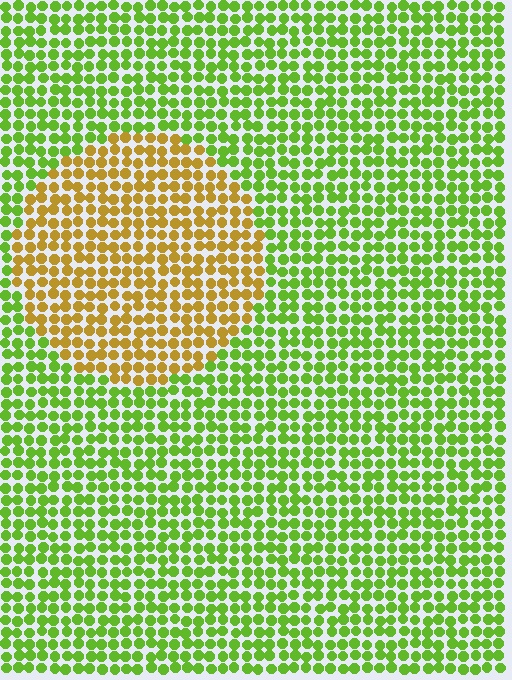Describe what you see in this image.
The image is filled with small lime elements in a uniform arrangement. A circle-shaped region is visible where the elements are tinted to a slightly different hue, forming a subtle color boundary.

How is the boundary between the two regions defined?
The boundary is defined purely by a slight shift in hue (about 53 degrees). Spacing, size, and orientation are identical on both sides.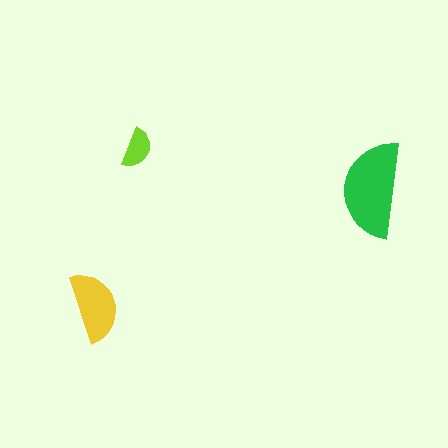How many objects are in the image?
There are 3 objects in the image.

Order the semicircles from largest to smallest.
the green one, the yellow one, the lime one.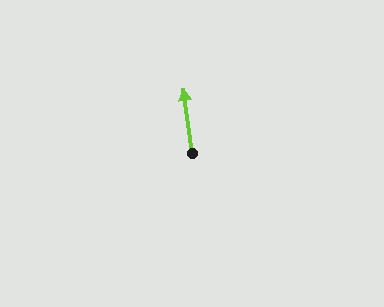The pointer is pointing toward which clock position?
Roughly 12 o'clock.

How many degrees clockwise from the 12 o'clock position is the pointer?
Approximately 352 degrees.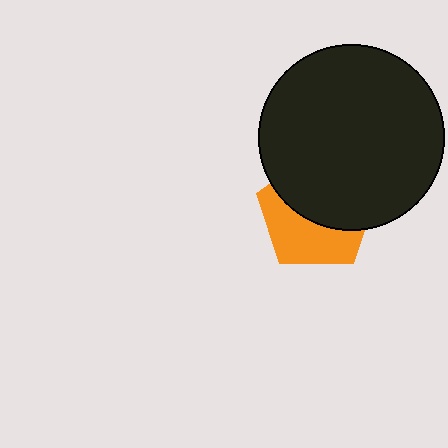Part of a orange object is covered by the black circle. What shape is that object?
It is a pentagon.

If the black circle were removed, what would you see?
You would see the complete orange pentagon.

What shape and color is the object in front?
The object in front is a black circle.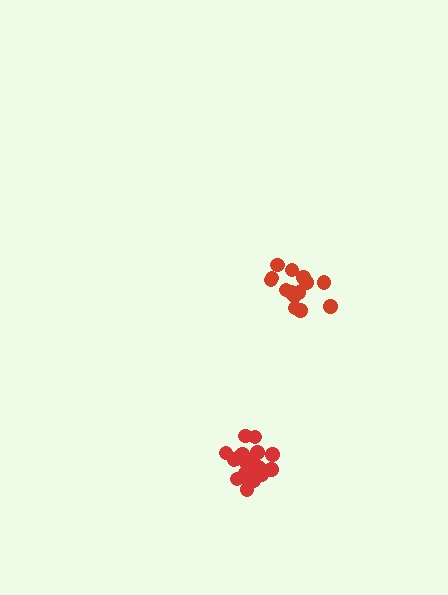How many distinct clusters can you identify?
There are 2 distinct clusters.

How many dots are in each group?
Group 1: 15 dots, Group 2: 21 dots (36 total).